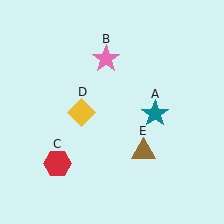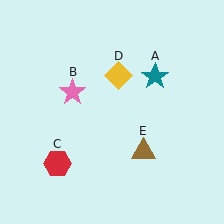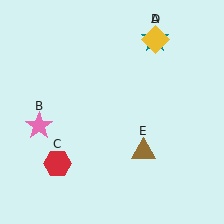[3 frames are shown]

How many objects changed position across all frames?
3 objects changed position: teal star (object A), pink star (object B), yellow diamond (object D).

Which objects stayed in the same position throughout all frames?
Red hexagon (object C) and brown triangle (object E) remained stationary.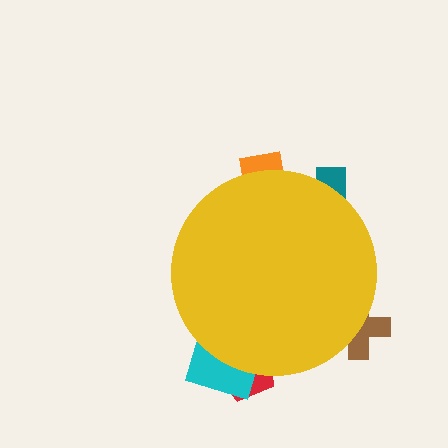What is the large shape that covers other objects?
A yellow circle.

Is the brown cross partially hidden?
Yes, the brown cross is partially hidden behind the yellow circle.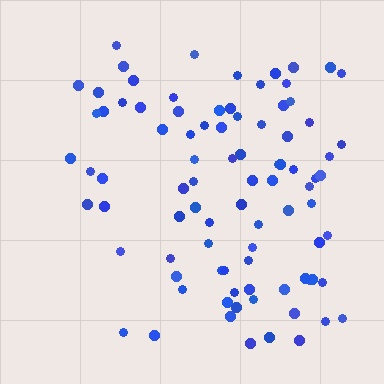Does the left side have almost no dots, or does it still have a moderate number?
Still a moderate number, just noticeably fewer than the right.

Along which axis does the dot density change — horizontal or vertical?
Horizontal.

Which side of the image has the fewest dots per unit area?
The left.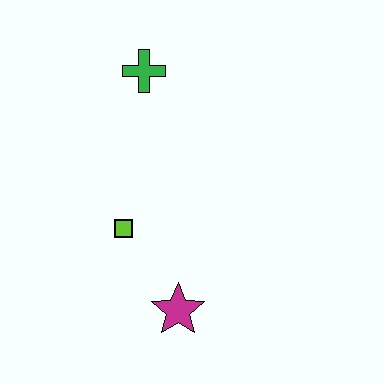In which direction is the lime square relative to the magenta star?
The lime square is above the magenta star.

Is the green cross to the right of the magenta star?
No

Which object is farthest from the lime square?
The green cross is farthest from the lime square.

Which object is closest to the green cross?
The lime square is closest to the green cross.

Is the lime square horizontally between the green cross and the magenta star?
No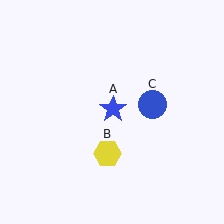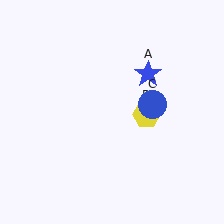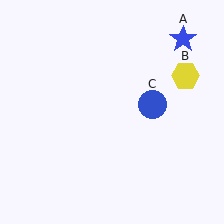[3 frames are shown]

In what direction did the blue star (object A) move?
The blue star (object A) moved up and to the right.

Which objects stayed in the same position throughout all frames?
Blue circle (object C) remained stationary.